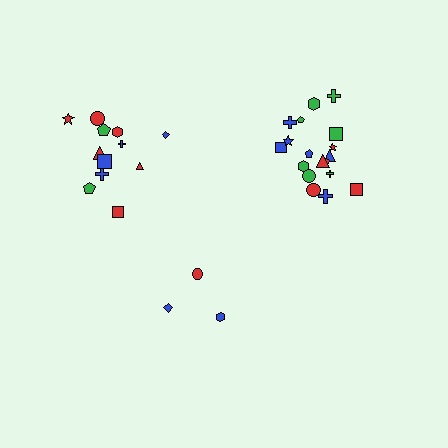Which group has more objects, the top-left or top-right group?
The top-right group.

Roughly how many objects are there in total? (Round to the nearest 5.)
Roughly 35 objects in total.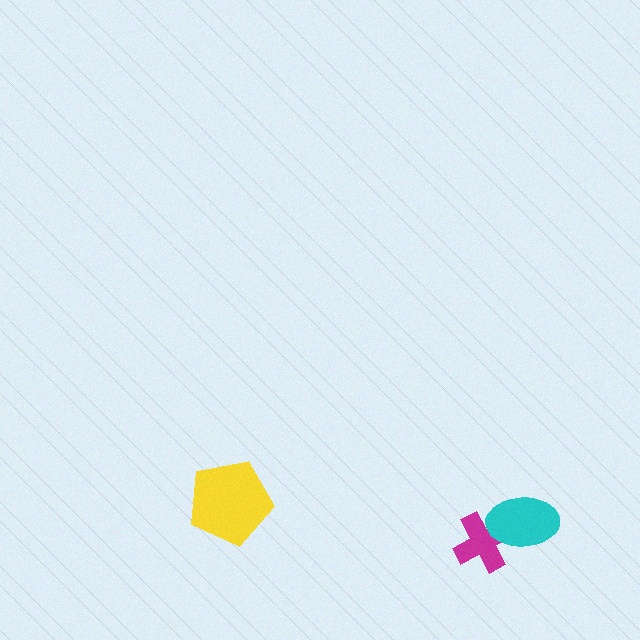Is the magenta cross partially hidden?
Yes, it is partially covered by another shape.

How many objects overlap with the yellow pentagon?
0 objects overlap with the yellow pentagon.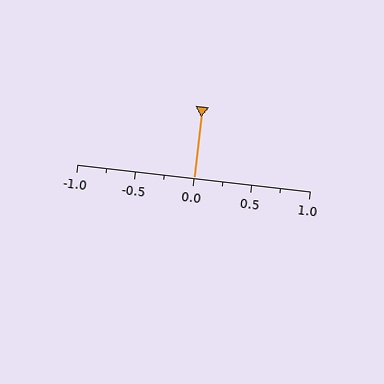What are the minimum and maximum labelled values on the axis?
The axis runs from -1.0 to 1.0.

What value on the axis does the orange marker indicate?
The marker indicates approximately 0.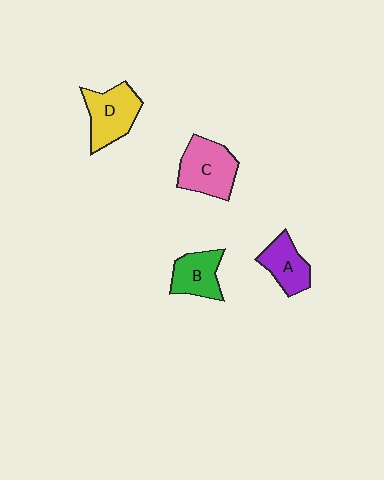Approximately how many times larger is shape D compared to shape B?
Approximately 1.3 times.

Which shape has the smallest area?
Shape A (purple).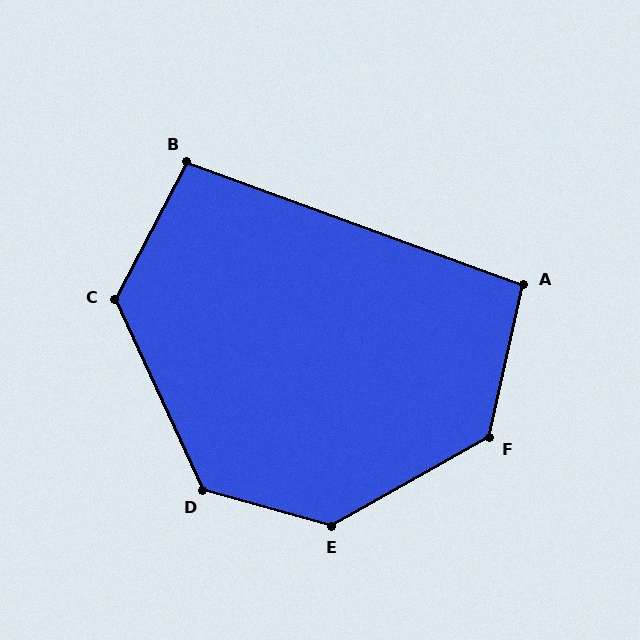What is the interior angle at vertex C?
Approximately 127 degrees (obtuse).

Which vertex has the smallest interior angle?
A, at approximately 98 degrees.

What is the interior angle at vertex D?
Approximately 131 degrees (obtuse).